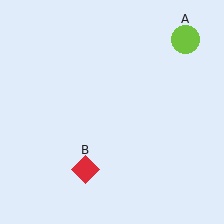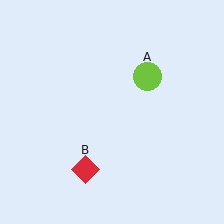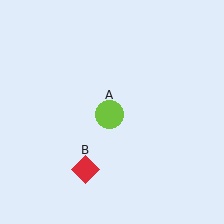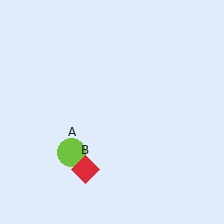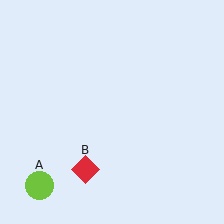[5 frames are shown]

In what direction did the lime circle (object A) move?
The lime circle (object A) moved down and to the left.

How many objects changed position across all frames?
1 object changed position: lime circle (object A).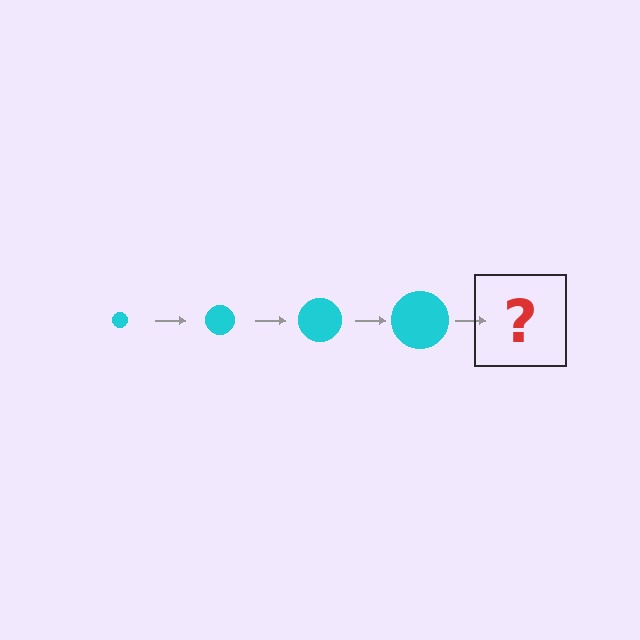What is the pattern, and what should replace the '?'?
The pattern is that the circle gets progressively larger each step. The '?' should be a cyan circle, larger than the previous one.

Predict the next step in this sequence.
The next step is a cyan circle, larger than the previous one.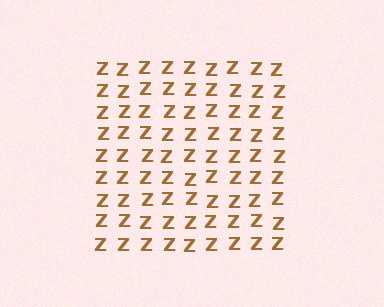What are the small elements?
The small elements are letter Z's.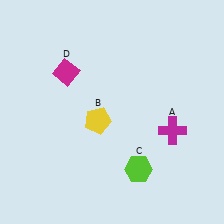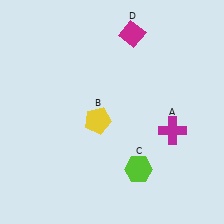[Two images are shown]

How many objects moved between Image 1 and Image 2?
1 object moved between the two images.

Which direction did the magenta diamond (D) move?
The magenta diamond (D) moved right.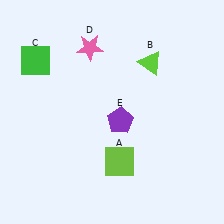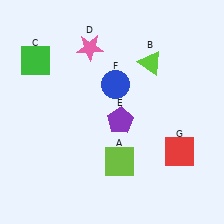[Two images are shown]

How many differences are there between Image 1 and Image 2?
There are 2 differences between the two images.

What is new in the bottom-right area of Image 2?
A red square (G) was added in the bottom-right area of Image 2.